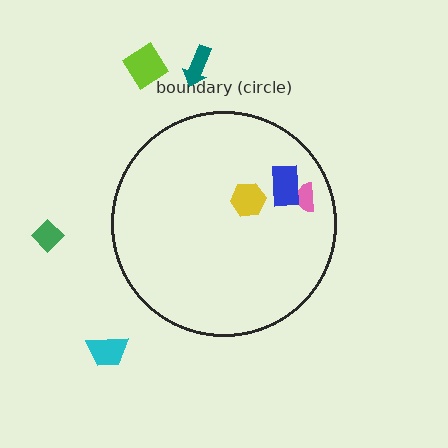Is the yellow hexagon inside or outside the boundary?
Inside.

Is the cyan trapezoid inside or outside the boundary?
Outside.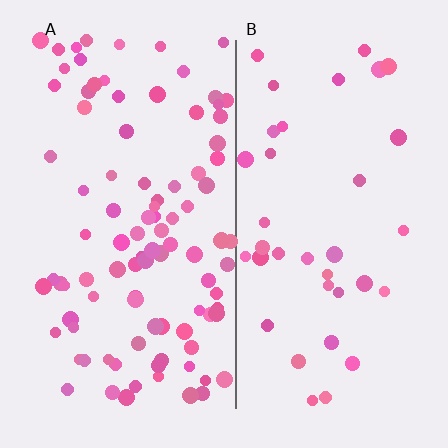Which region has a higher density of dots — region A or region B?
A (the left).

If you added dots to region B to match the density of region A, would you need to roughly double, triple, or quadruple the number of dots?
Approximately triple.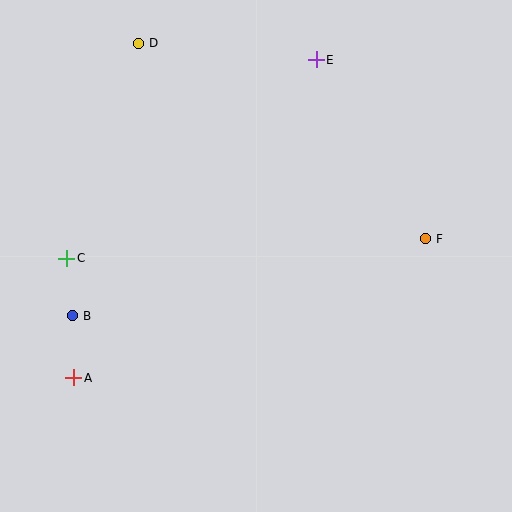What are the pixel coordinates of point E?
Point E is at (316, 60).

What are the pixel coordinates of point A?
Point A is at (74, 378).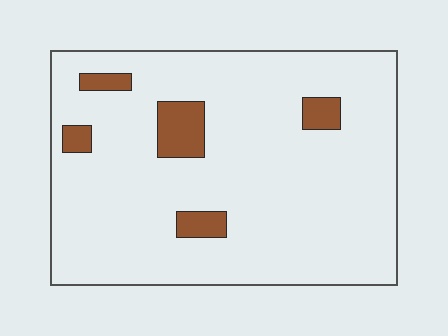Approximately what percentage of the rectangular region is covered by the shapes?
Approximately 10%.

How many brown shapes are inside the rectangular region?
5.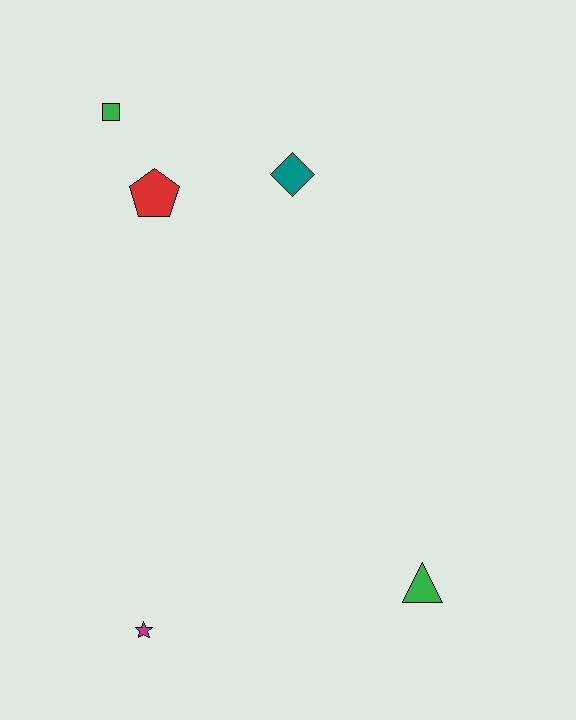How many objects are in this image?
There are 5 objects.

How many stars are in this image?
There is 1 star.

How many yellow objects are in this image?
There are no yellow objects.